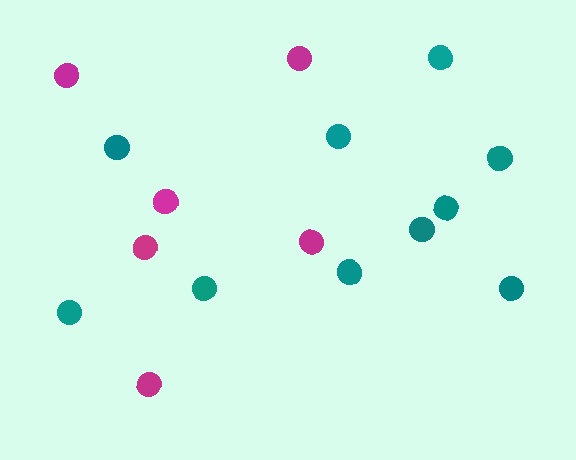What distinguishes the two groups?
There are 2 groups: one group of magenta circles (6) and one group of teal circles (10).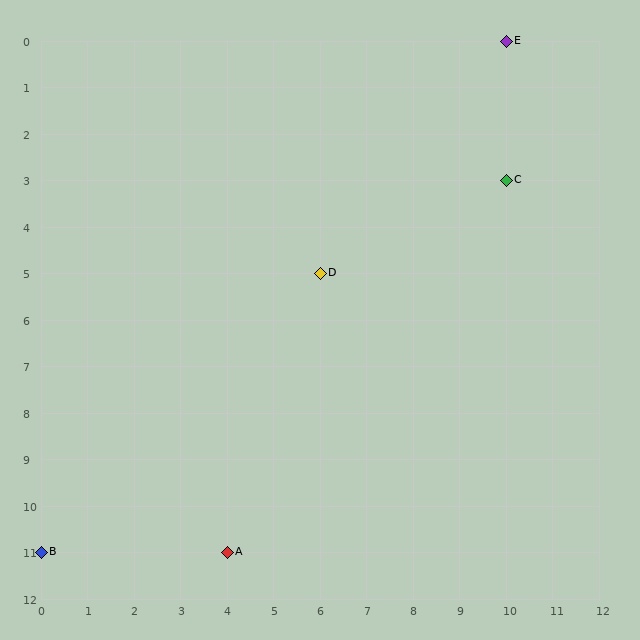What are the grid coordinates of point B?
Point B is at grid coordinates (0, 11).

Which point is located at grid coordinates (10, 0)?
Point E is at (10, 0).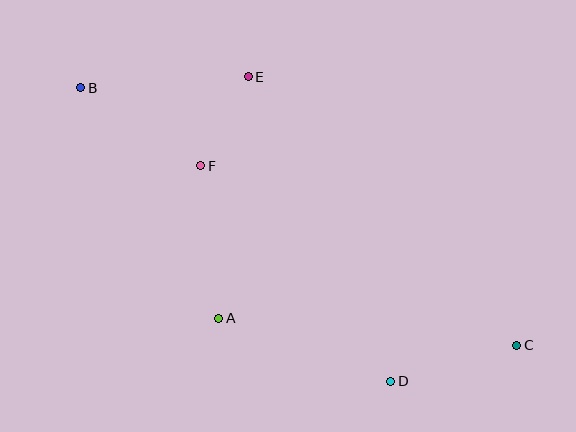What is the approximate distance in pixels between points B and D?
The distance between B and D is approximately 427 pixels.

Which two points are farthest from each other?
Points B and C are farthest from each other.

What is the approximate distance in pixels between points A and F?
The distance between A and F is approximately 153 pixels.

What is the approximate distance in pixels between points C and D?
The distance between C and D is approximately 131 pixels.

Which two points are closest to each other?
Points E and F are closest to each other.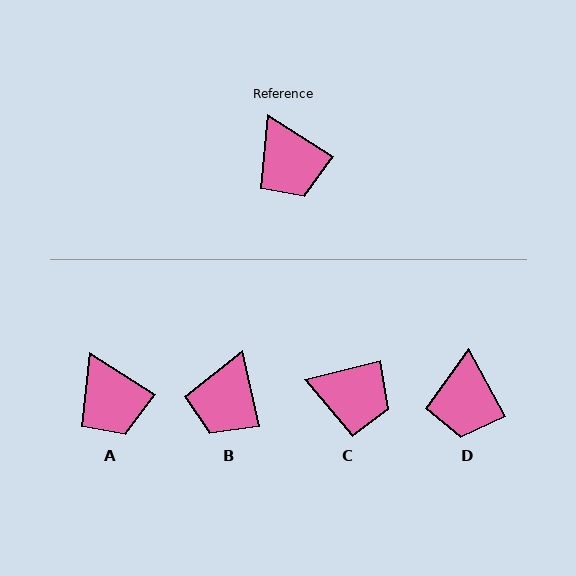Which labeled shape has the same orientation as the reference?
A.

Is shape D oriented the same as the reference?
No, it is off by about 29 degrees.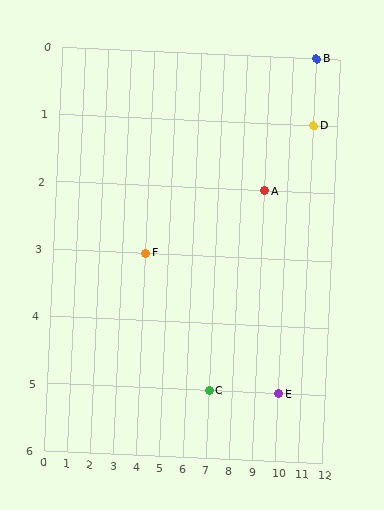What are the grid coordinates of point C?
Point C is at grid coordinates (7, 5).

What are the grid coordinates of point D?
Point D is at grid coordinates (11, 1).